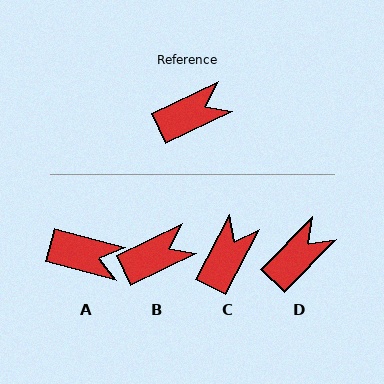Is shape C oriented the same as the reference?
No, it is off by about 37 degrees.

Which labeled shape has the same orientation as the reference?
B.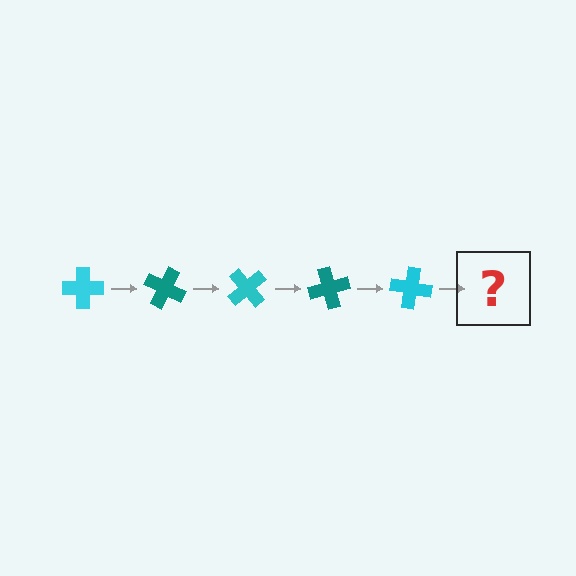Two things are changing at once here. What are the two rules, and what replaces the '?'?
The two rules are that it rotates 25 degrees each step and the color cycles through cyan and teal. The '?' should be a teal cross, rotated 125 degrees from the start.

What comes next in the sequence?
The next element should be a teal cross, rotated 125 degrees from the start.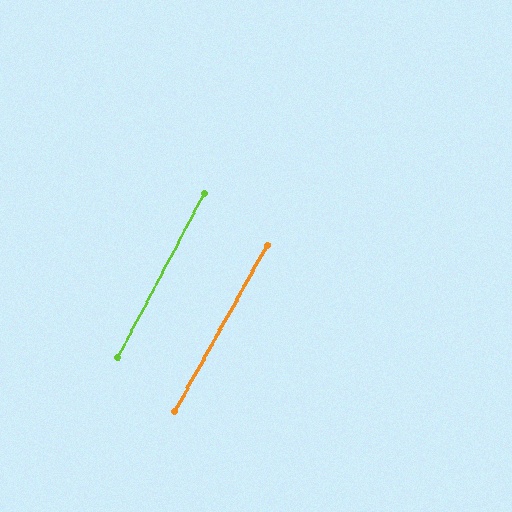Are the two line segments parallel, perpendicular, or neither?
Parallel — their directions differ by only 1.4°.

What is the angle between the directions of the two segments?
Approximately 1 degree.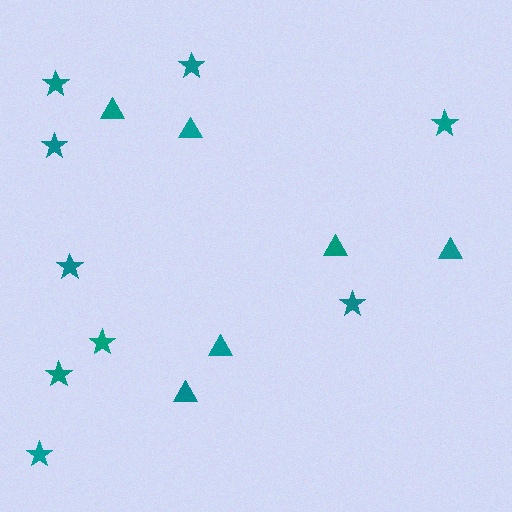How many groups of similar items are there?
There are 2 groups: one group of triangles (6) and one group of stars (9).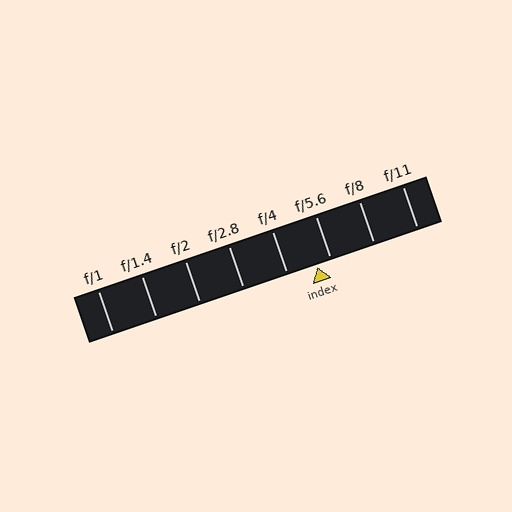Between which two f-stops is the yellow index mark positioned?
The index mark is between f/4 and f/5.6.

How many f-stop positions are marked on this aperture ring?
There are 8 f-stop positions marked.